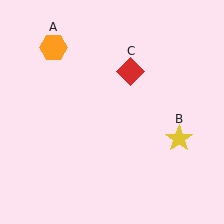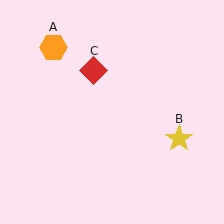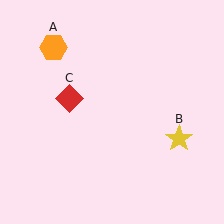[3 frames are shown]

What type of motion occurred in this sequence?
The red diamond (object C) rotated counterclockwise around the center of the scene.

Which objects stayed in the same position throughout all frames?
Orange hexagon (object A) and yellow star (object B) remained stationary.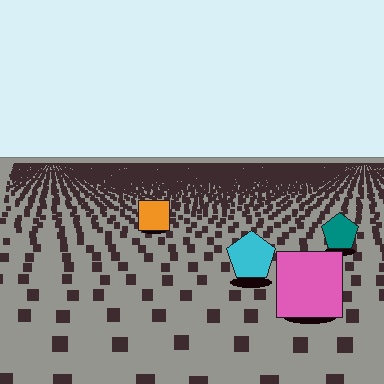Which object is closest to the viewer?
The pink square is closest. The texture marks near it are larger and more spread out.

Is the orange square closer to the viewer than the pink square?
No. The pink square is closer — you can tell from the texture gradient: the ground texture is coarser near it.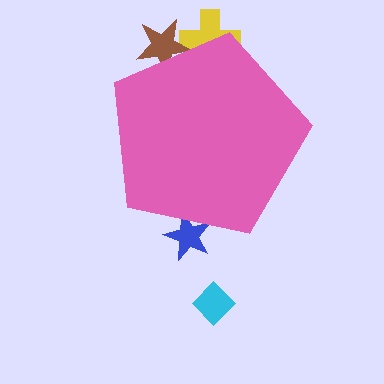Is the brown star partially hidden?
Yes, the brown star is partially hidden behind the pink pentagon.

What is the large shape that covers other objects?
A pink pentagon.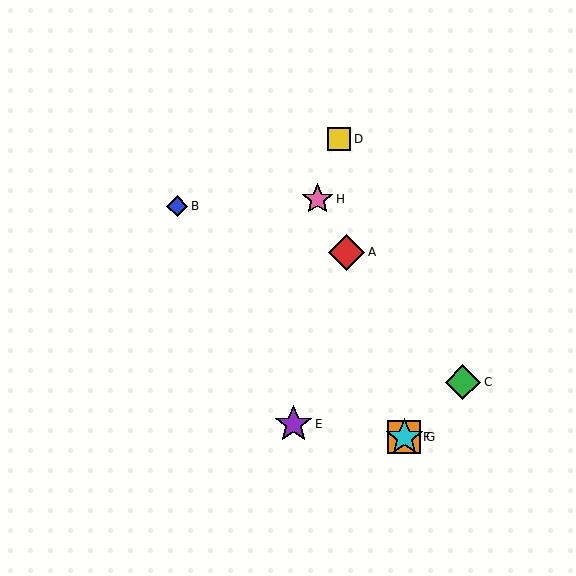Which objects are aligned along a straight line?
Objects B, F, G are aligned along a straight line.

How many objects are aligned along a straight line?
3 objects (B, F, G) are aligned along a straight line.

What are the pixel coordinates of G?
Object G is at (405, 437).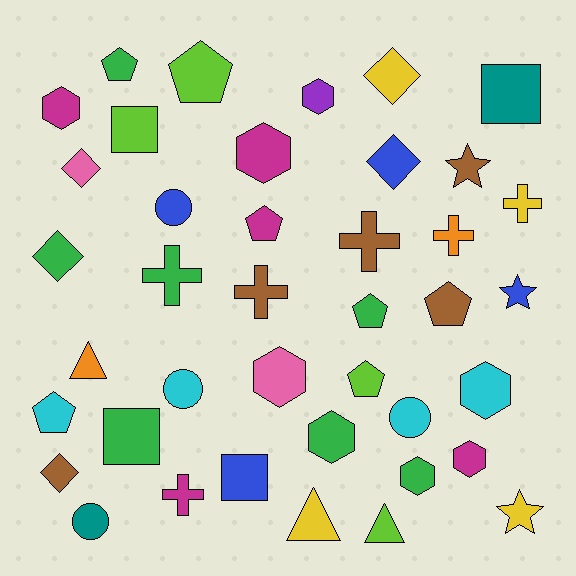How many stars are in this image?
There are 3 stars.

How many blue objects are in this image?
There are 4 blue objects.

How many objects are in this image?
There are 40 objects.